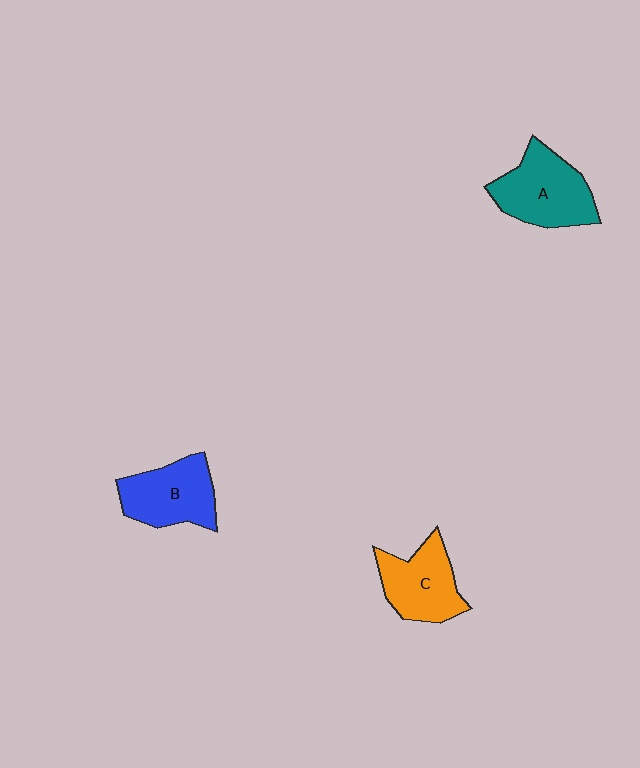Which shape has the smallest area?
Shape C (orange).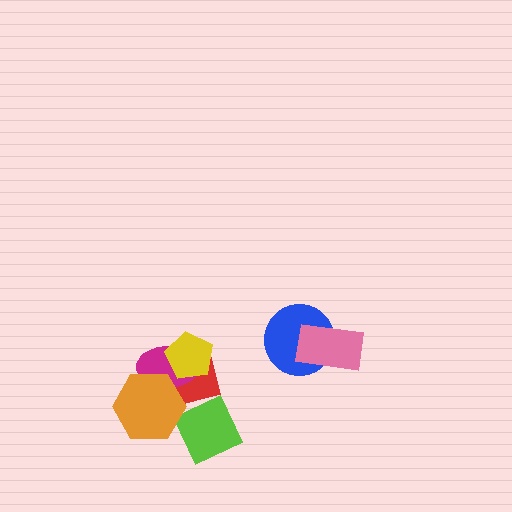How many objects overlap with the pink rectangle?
1 object overlaps with the pink rectangle.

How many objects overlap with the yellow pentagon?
2 objects overlap with the yellow pentagon.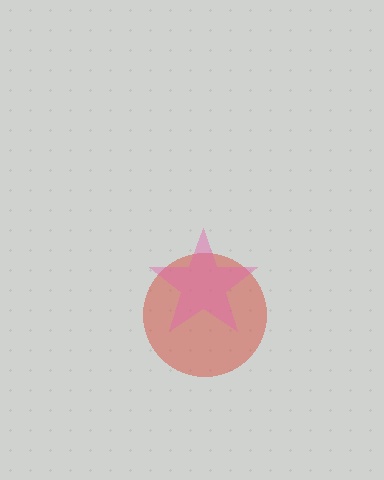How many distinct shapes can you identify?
There are 2 distinct shapes: a red circle, a pink star.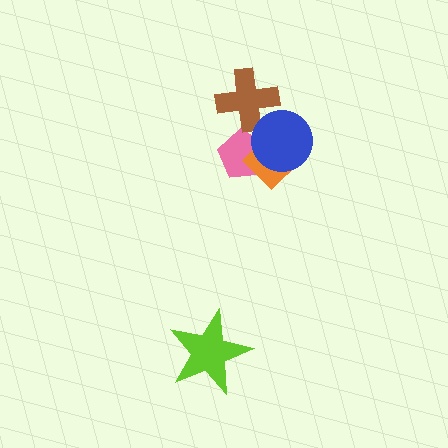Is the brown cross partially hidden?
Yes, it is partially covered by another shape.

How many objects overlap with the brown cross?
1 object overlaps with the brown cross.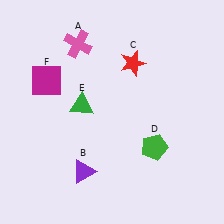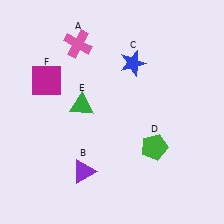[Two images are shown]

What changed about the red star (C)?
In Image 1, C is red. In Image 2, it changed to blue.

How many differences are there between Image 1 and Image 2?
There is 1 difference between the two images.